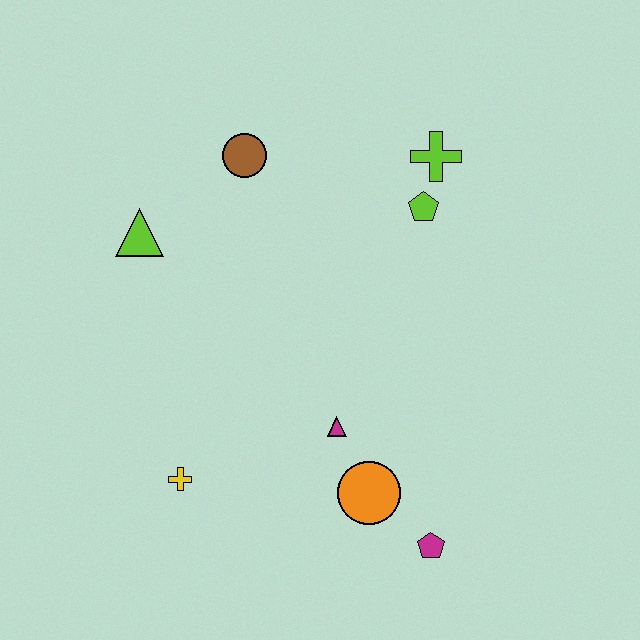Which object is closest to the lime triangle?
The brown circle is closest to the lime triangle.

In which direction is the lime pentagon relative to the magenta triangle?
The lime pentagon is above the magenta triangle.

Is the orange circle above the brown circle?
No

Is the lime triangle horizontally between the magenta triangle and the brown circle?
No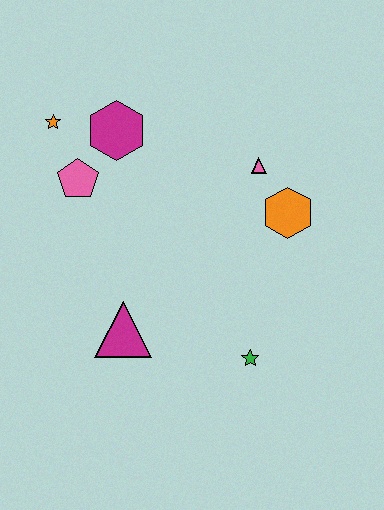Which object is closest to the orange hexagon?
The pink triangle is closest to the orange hexagon.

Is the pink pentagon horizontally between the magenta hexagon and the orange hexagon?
No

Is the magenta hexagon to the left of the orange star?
No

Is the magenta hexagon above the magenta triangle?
Yes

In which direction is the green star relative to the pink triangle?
The green star is below the pink triangle.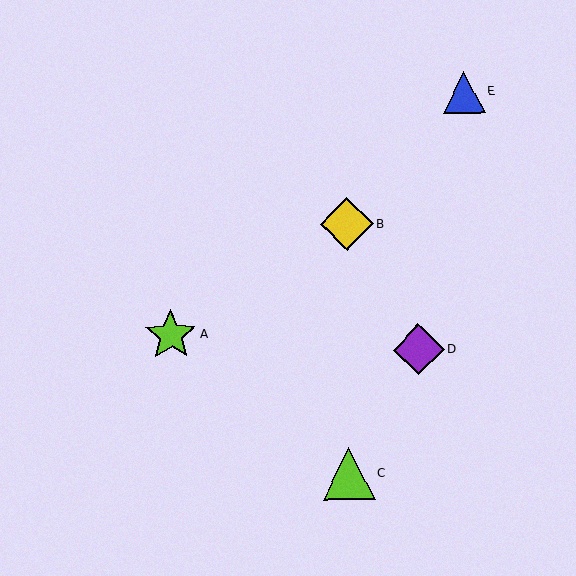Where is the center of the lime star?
The center of the lime star is at (171, 335).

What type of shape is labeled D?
Shape D is a purple diamond.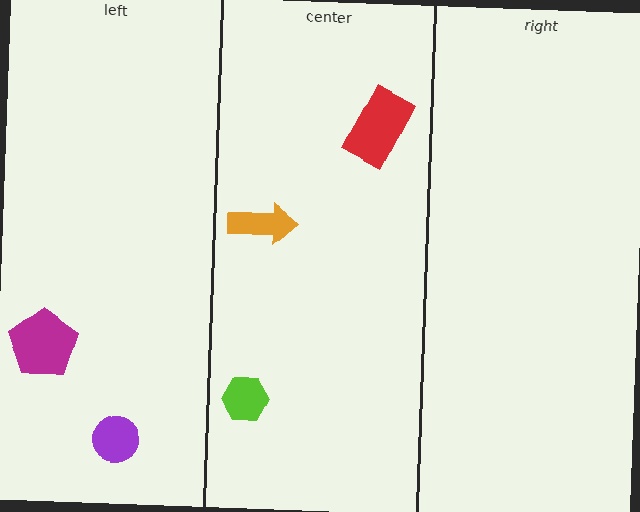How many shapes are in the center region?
3.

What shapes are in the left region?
The purple circle, the magenta pentagon.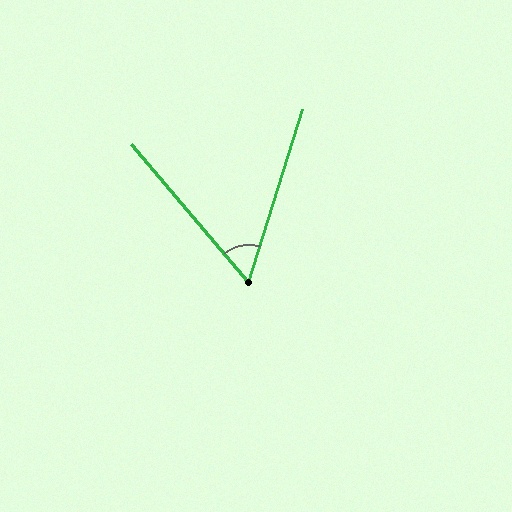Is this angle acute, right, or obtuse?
It is acute.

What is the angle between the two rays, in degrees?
Approximately 58 degrees.